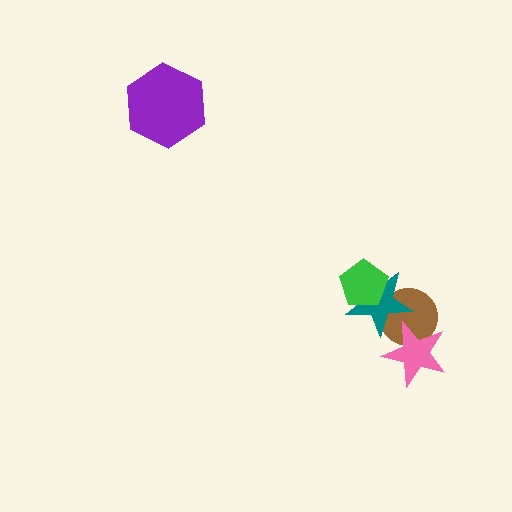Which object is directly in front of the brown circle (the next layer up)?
The teal star is directly in front of the brown circle.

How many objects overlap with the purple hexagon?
0 objects overlap with the purple hexagon.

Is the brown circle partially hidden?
Yes, it is partially covered by another shape.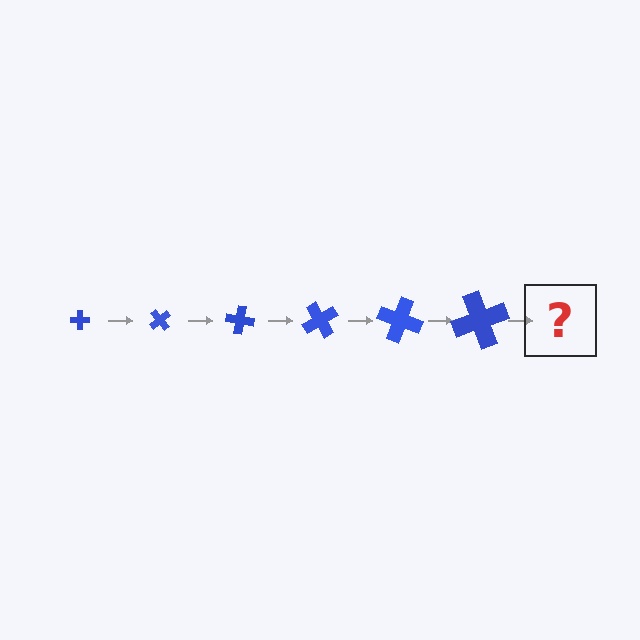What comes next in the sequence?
The next element should be a cross, larger than the previous one and rotated 300 degrees from the start.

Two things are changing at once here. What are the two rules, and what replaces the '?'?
The two rules are that the cross grows larger each step and it rotates 50 degrees each step. The '?' should be a cross, larger than the previous one and rotated 300 degrees from the start.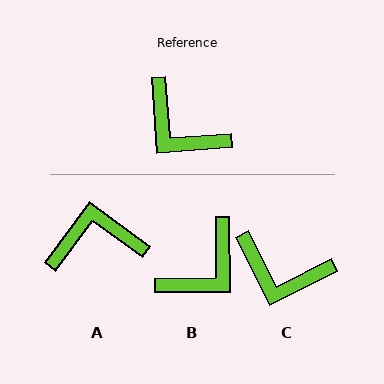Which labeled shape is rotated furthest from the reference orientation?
A, about 130 degrees away.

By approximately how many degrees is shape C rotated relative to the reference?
Approximately 22 degrees counter-clockwise.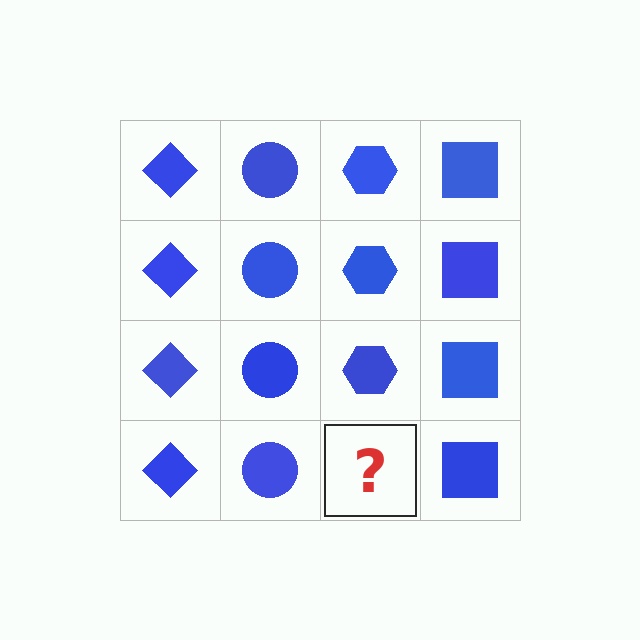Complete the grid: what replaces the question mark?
The question mark should be replaced with a blue hexagon.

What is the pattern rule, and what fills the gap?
The rule is that each column has a consistent shape. The gap should be filled with a blue hexagon.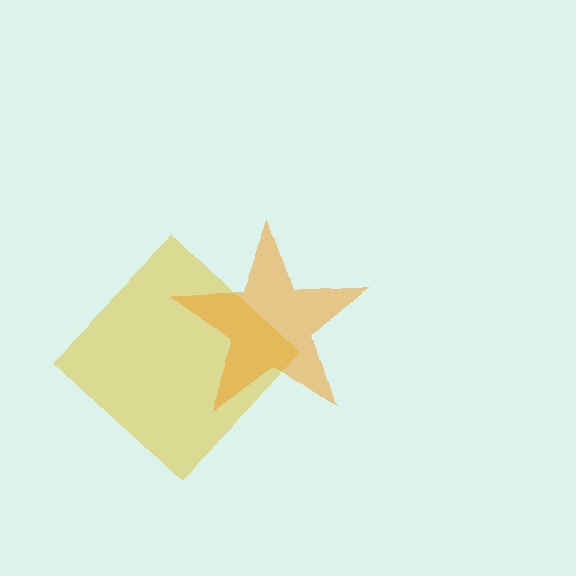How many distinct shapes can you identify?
There are 2 distinct shapes: a yellow diamond, an orange star.